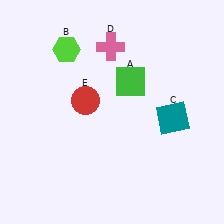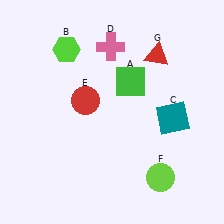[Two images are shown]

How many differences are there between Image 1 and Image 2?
There are 2 differences between the two images.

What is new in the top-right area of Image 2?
A red triangle (G) was added in the top-right area of Image 2.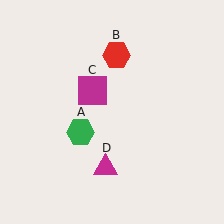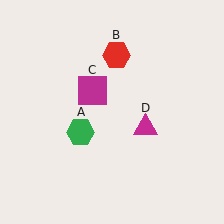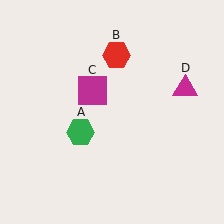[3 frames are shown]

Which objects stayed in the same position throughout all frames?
Green hexagon (object A) and red hexagon (object B) and magenta square (object C) remained stationary.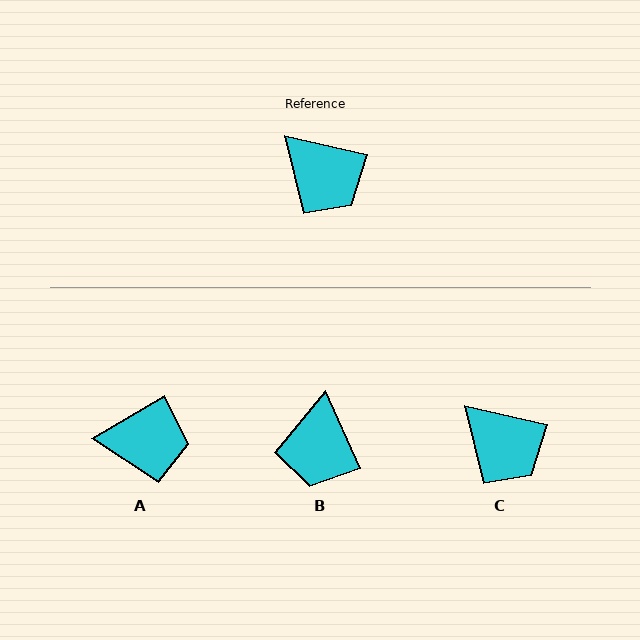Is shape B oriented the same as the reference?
No, it is off by about 53 degrees.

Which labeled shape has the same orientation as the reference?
C.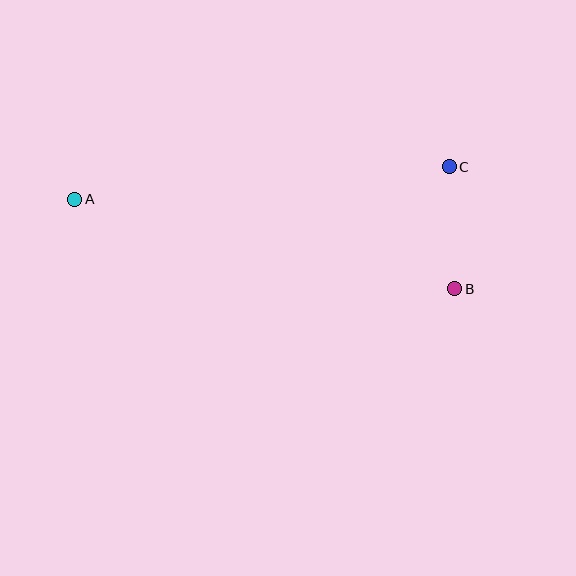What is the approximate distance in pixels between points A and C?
The distance between A and C is approximately 376 pixels.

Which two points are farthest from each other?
Points A and B are farthest from each other.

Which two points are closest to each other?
Points B and C are closest to each other.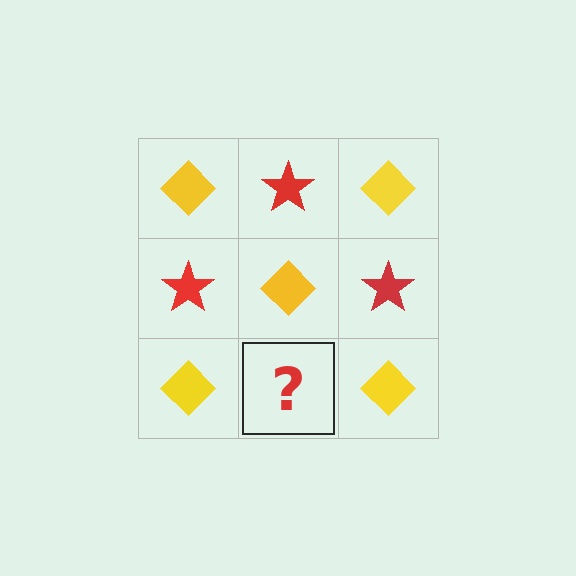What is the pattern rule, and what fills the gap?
The rule is that it alternates yellow diamond and red star in a checkerboard pattern. The gap should be filled with a red star.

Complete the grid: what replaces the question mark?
The question mark should be replaced with a red star.